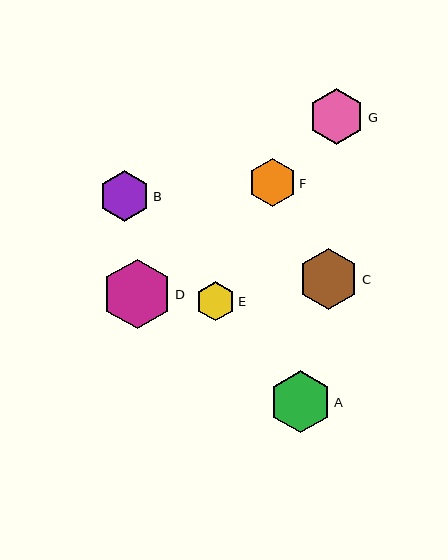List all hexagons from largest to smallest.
From largest to smallest: D, A, C, G, B, F, E.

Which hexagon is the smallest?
Hexagon E is the smallest with a size of approximately 39 pixels.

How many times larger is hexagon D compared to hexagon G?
Hexagon D is approximately 1.2 times the size of hexagon G.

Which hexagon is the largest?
Hexagon D is the largest with a size of approximately 70 pixels.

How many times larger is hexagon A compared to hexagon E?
Hexagon A is approximately 1.6 times the size of hexagon E.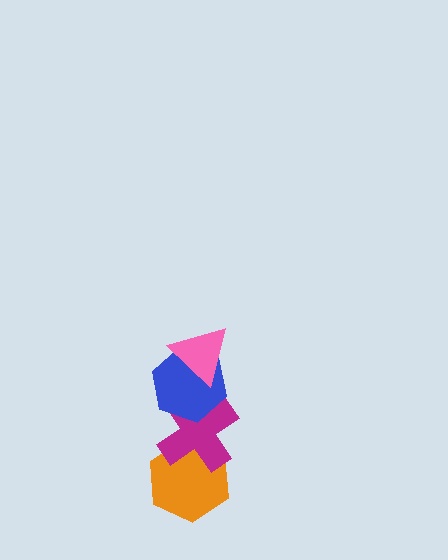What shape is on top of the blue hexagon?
The pink triangle is on top of the blue hexagon.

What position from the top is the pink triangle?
The pink triangle is 1st from the top.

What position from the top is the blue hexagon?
The blue hexagon is 2nd from the top.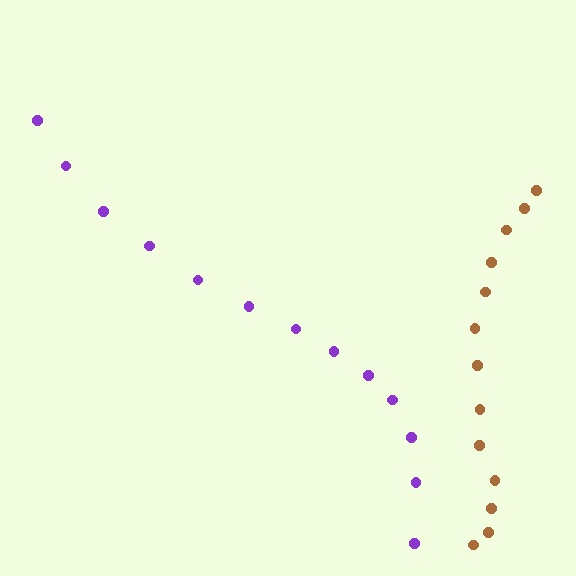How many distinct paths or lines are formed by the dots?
There are 2 distinct paths.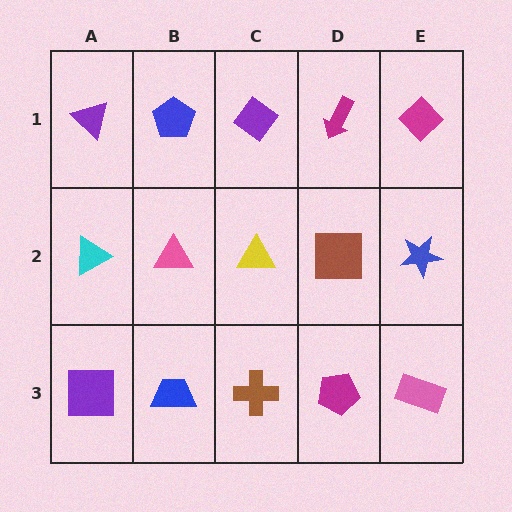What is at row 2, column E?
A blue star.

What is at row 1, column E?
A magenta diamond.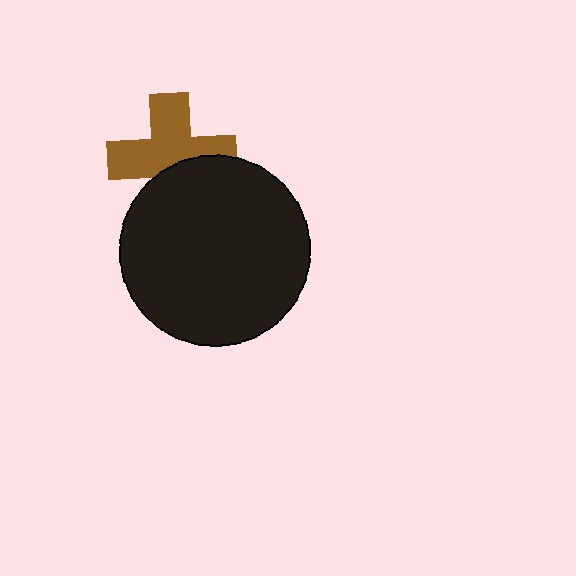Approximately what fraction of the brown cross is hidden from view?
Roughly 36% of the brown cross is hidden behind the black circle.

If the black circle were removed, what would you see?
You would see the complete brown cross.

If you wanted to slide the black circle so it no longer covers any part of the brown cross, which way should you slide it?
Slide it down — that is the most direct way to separate the two shapes.